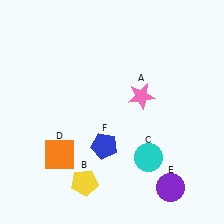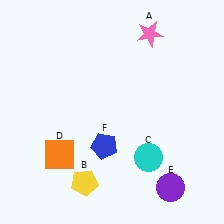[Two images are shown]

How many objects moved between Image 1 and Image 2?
1 object moved between the two images.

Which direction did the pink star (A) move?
The pink star (A) moved up.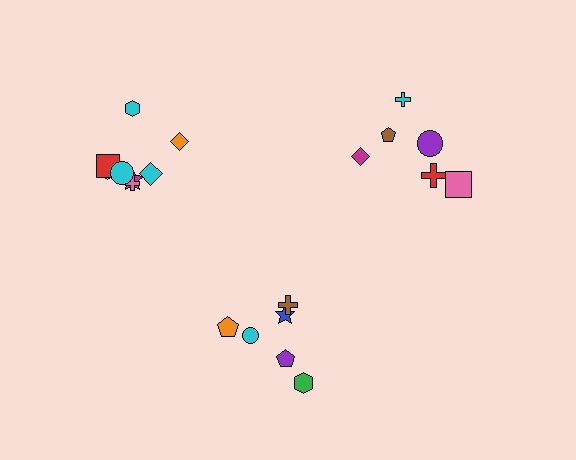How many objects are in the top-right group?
There are 6 objects.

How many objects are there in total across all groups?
There are 20 objects.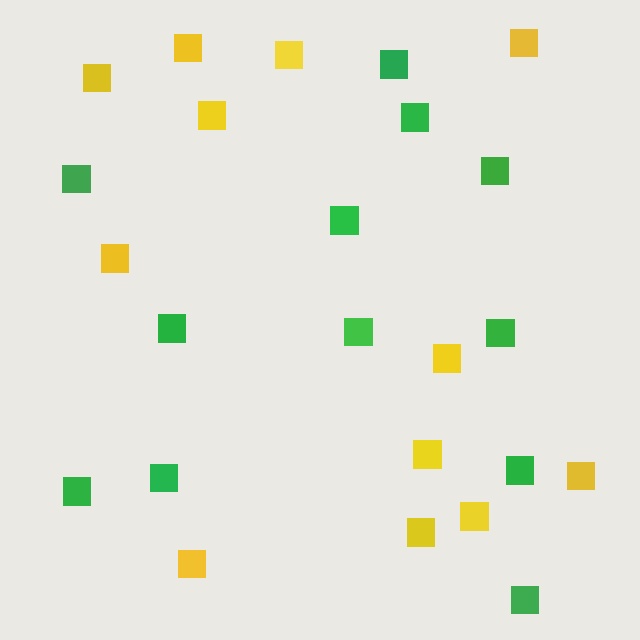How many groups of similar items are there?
There are 2 groups: one group of yellow squares (12) and one group of green squares (12).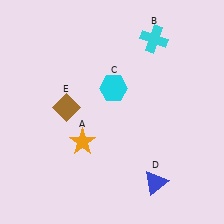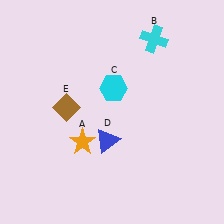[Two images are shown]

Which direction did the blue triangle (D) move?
The blue triangle (D) moved left.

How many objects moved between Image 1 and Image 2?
1 object moved between the two images.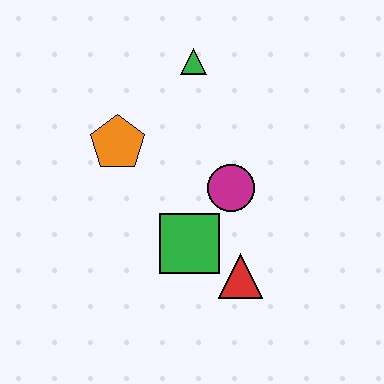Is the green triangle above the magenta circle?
Yes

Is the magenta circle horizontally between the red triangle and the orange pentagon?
Yes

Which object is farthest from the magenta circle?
The green triangle is farthest from the magenta circle.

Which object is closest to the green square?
The red triangle is closest to the green square.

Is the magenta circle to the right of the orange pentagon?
Yes